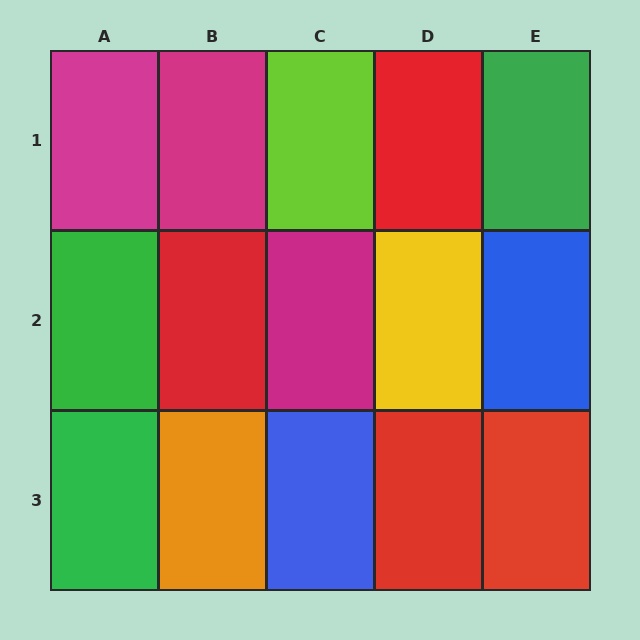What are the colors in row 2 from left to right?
Green, red, magenta, yellow, blue.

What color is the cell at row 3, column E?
Red.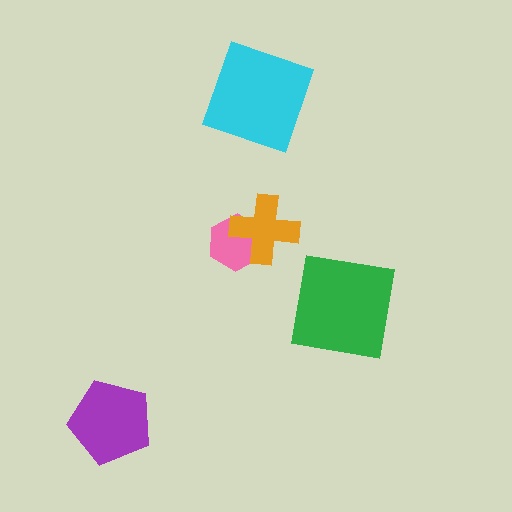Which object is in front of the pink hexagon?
The orange cross is in front of the pink hexagon.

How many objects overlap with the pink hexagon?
1 object overlaps with the pink hexagon.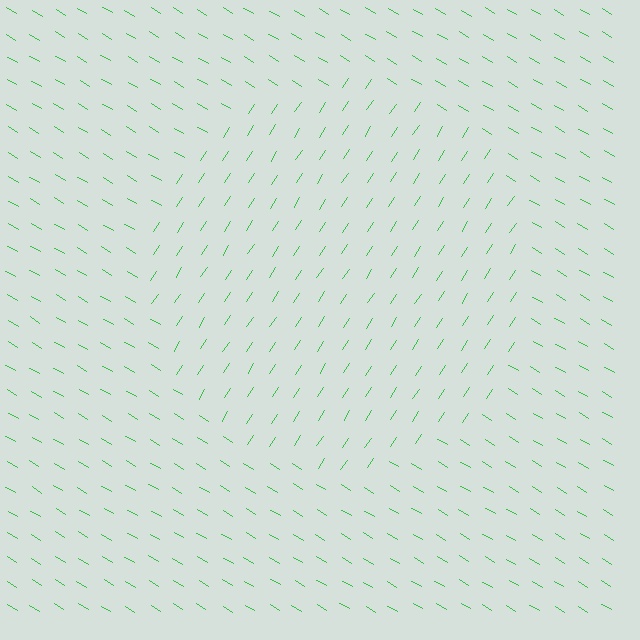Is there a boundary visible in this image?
Yes, there is a texture boundary formed by a change in line orientation.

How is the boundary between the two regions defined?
The boundary is defined purely by a change in line orientation (approximately 88 degrees difference). All lines are the same color and thickness.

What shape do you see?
I see a circle.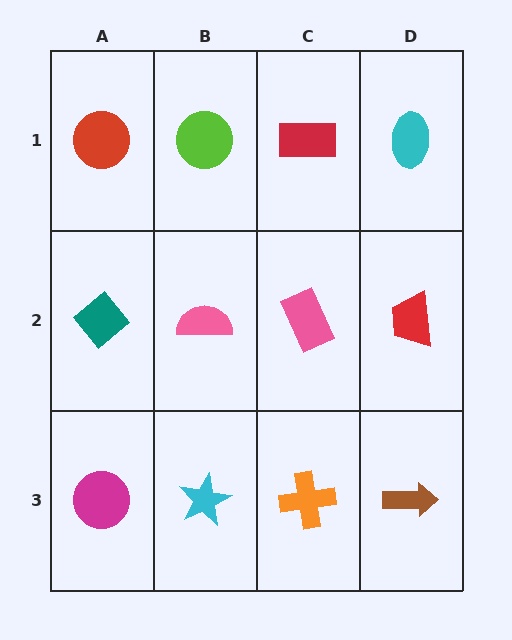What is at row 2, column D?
A red trapezoid.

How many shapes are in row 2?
4 shapes.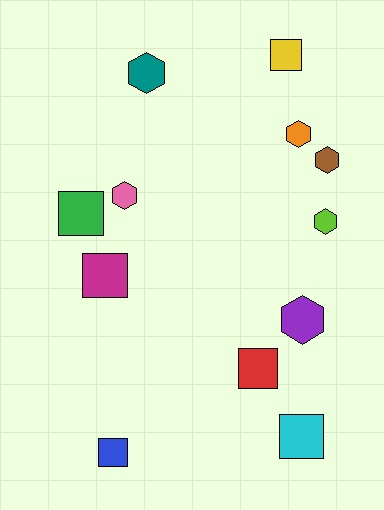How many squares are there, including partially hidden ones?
There are 6 squares.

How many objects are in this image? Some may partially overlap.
There are 12 objects.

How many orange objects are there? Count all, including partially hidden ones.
There is 1 orange object.